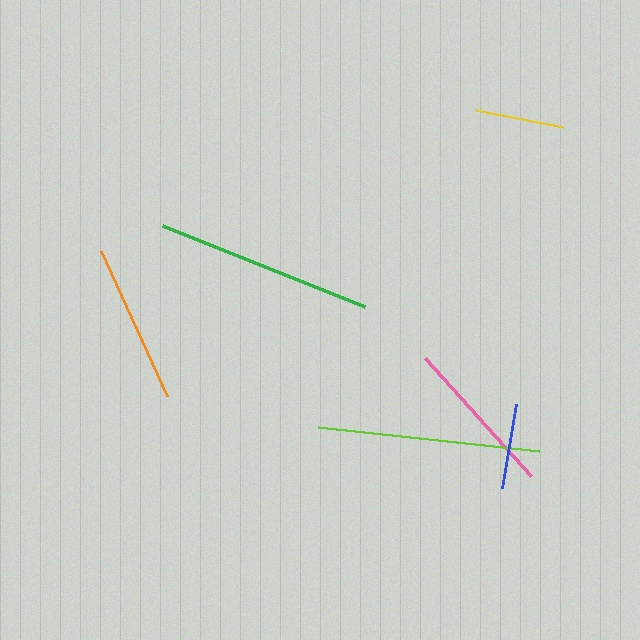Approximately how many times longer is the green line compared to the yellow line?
The green line is approximately 2.5 times the length of the yellow line.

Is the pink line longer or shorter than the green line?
The green line is longer than the pink line.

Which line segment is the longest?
The lime line is the longest at approximately 223 pixels.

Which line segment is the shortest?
The blue line is the shortest at approximately 86 pixels.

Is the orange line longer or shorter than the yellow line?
The orange line is longer than the yellow line.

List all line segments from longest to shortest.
From longest to shortest: lime, green, orange, pink, yellow, blue.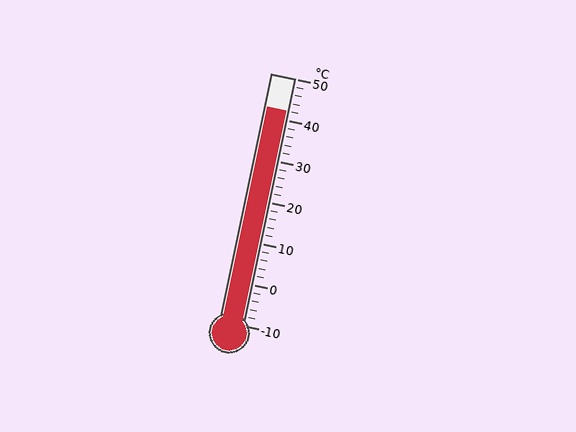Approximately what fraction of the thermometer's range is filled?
The thermometer is filled to approximately 85% of its range.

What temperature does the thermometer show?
The thermometer shows approximately 42°C.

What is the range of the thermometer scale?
The thermometer scale ranges from -10°C to 50°C.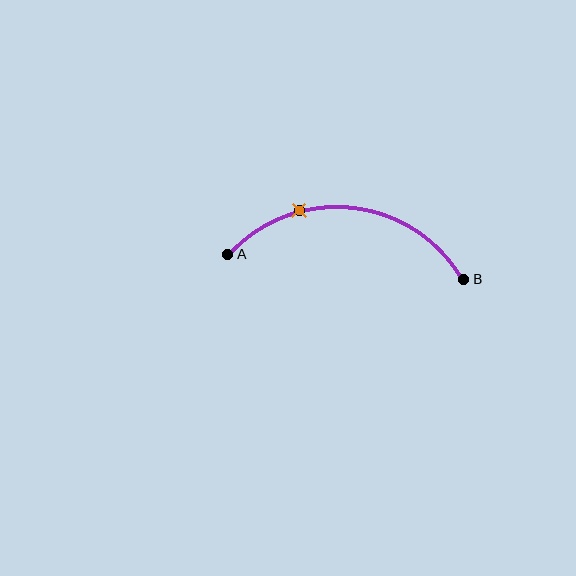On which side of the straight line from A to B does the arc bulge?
The arc bulges above the straight line connecting A and B.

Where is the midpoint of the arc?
The arc midpoint is the point on the curve farthest from the straight line joining A and B. It sits above that line.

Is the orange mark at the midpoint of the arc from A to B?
No. The orange mark lies on the arc but is closer to endpoint A. The arc midpoint would be at the point on the curve equidistant along the arc from both A and B.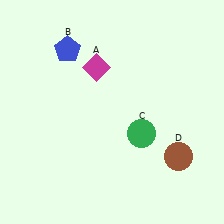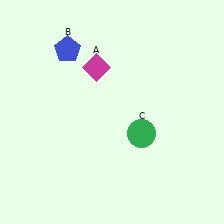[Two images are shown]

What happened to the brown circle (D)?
The brown circle (D) was removed in Image 2. It was in the bottom-right area of Image 1.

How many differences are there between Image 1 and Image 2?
There is 1 difference between the two images.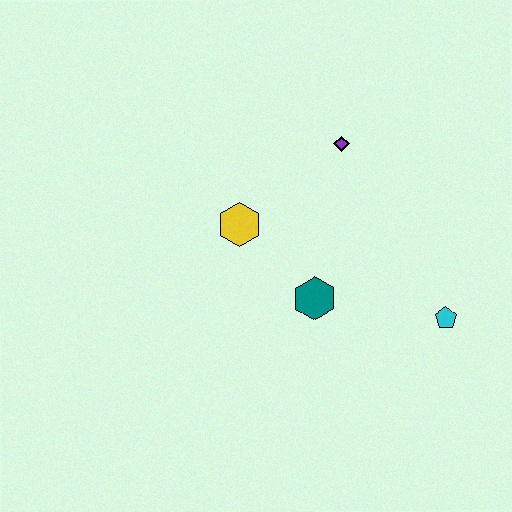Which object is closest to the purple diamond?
The yellow hexagon is closest to the purple diamond.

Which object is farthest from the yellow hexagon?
The cyan pentagon is farthest from the yellow hexagon.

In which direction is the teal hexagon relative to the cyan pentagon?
The teal hexagon is to the left of the cyan pentagon.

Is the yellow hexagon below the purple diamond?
Yes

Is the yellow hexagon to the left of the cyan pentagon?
Yes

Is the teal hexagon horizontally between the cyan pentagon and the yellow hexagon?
Yes